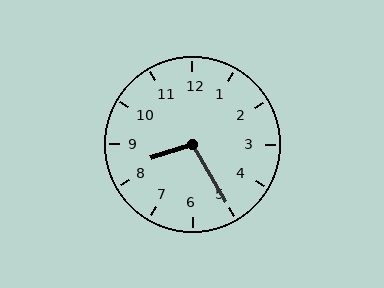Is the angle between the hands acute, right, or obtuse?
It is obtuse.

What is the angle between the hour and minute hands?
Approximately 102 degrees.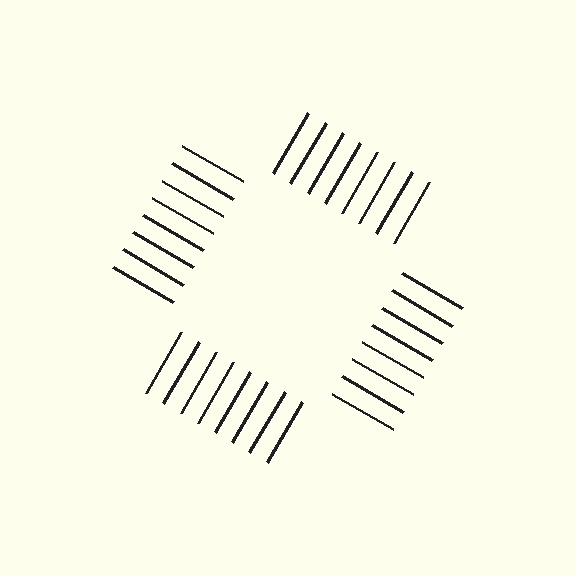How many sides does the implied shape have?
4 sides — the line-ends trace a square.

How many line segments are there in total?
32 — 8 along each of the 4 edges.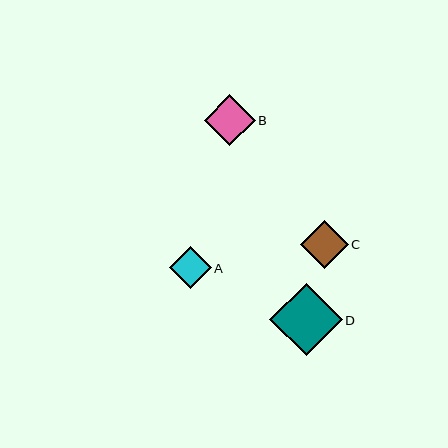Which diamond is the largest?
Diamond D is the largest with a size of approximately 73 pixels.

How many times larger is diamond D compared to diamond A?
Diamond D is approximately 1.7 times the size of diamond A.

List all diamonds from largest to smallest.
From largest to smallest: D, B, C, A.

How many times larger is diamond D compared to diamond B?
Diamond D is approximately 1.4 times the size of diamond B.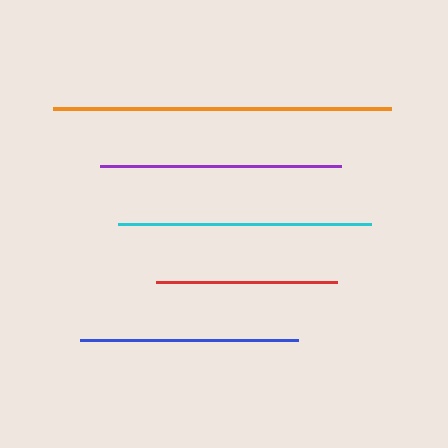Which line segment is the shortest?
The red line is the shortest at approximately 181 pixels.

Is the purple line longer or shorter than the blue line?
The purple line is longer than the blue line.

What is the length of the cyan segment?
The cyan segment is approximately 253 pixels long.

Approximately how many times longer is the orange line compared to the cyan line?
The orange line is approximately 1.3 times the length of the cyan line.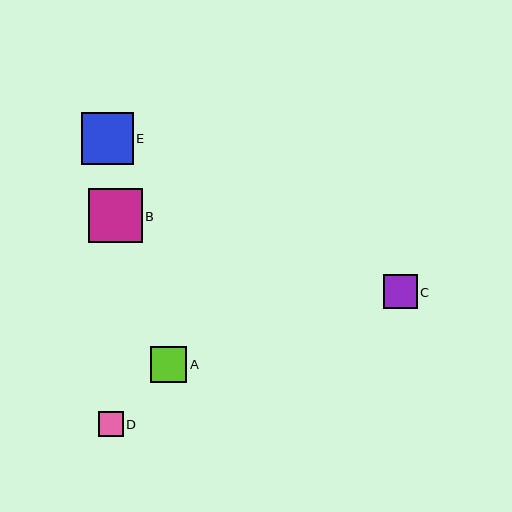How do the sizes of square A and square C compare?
Square A and square C are approximately the same size.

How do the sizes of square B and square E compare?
Square B and square E are approximately the same size.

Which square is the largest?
Square B is the largest with a size of approximately 54 pixels.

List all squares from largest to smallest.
From largest to smallest: B, E, A, C, D.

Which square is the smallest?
Square D is the smallest with a size of approximately 24 pixels.